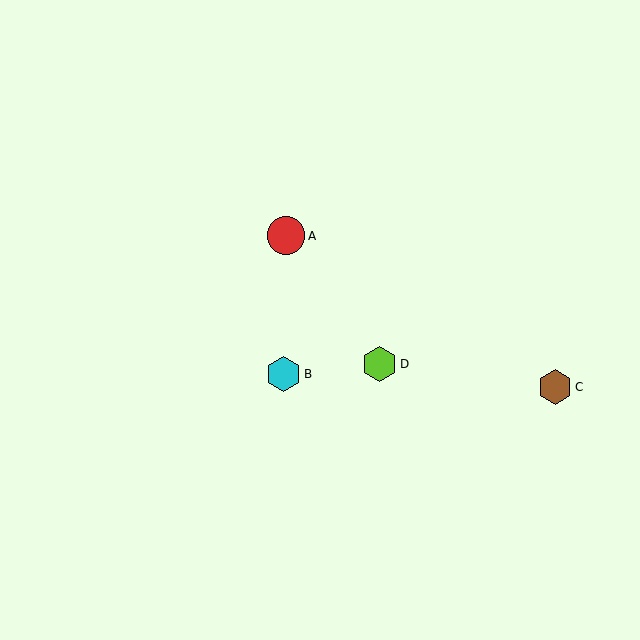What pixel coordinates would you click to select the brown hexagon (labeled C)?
Click at (555, 387) to select the brown hexagon C.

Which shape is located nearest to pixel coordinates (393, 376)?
The lime hexagon (labeled D) at (380, 364) is nearest to that location.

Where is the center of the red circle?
The center of the red circle is at (286, 236).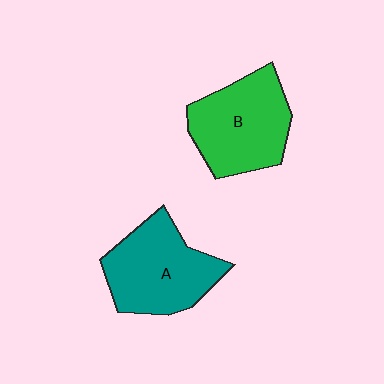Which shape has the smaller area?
Shape B (green).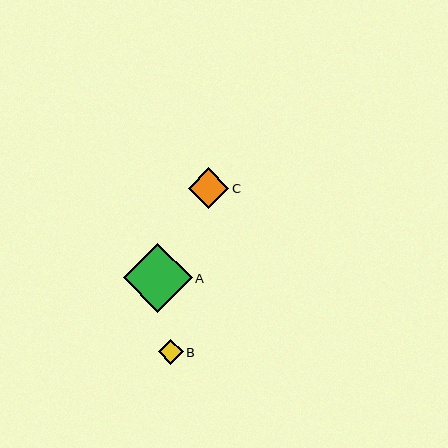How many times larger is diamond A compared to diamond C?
Diamond A is approximately 1.7 times the size of diamond C.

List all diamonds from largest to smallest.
From largest to smallest: A, C, B.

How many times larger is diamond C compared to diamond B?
Diamond C is approximately 1.6 times the size of diamond B.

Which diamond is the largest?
Diamond A is the largest with a size of approximately 69 pixels.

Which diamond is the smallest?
Diamond B is the smallest with a size of approximately 25 pixels.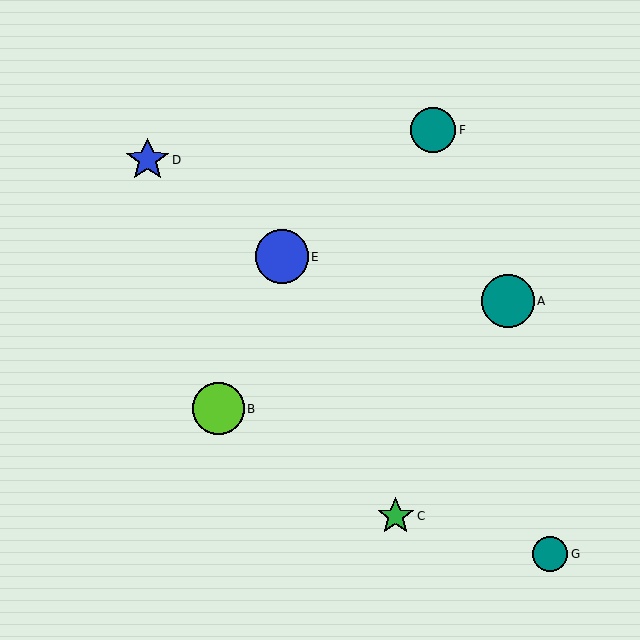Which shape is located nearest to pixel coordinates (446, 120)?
The teal circle (labeled F) at (433, 130) is nearest to that location.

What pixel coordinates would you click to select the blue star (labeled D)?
Click at (148, 160) to select the blue star D.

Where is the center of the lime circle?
The center of the lime circle is at (218, 409).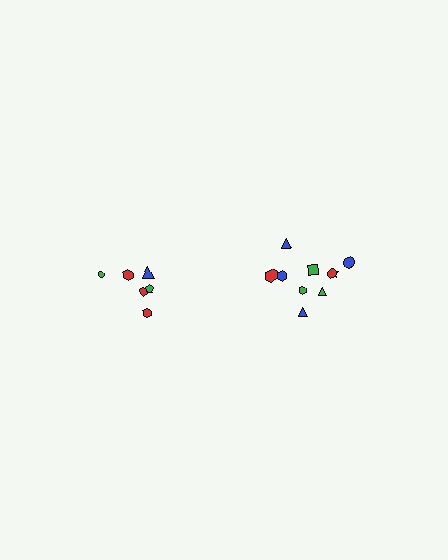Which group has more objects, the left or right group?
The right group.